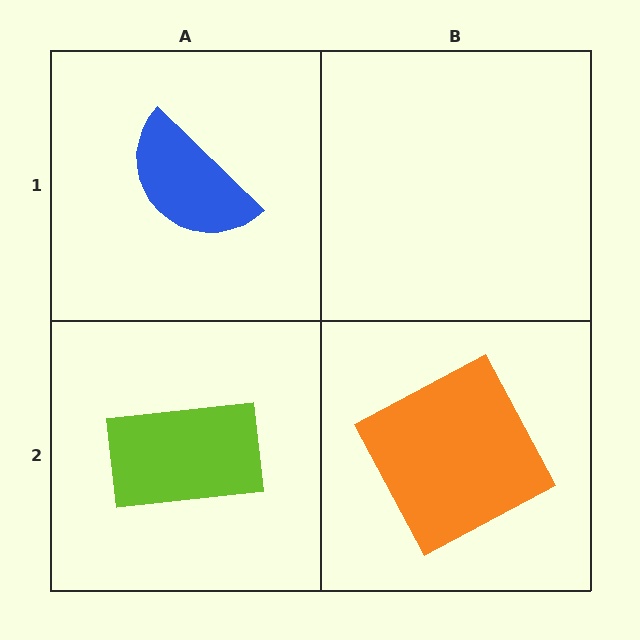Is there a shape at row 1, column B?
No, that cell is empty.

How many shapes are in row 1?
1 shape.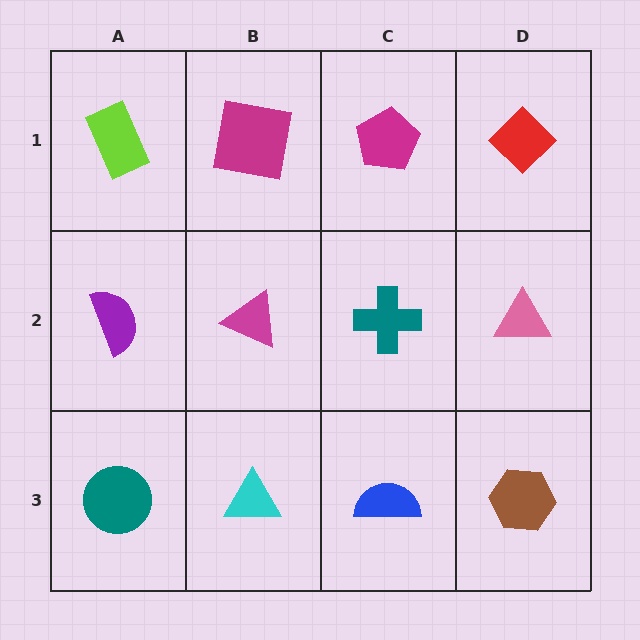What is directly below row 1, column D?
A pink triangle.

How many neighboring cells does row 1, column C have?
3.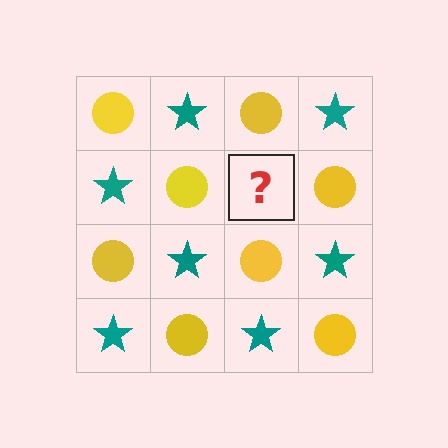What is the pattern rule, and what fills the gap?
The rule is that it alternates yellow circle and teal star in a checkerboard pattern. The gap should be filled with a teal star.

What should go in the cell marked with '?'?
The missing cell should contain a teal star.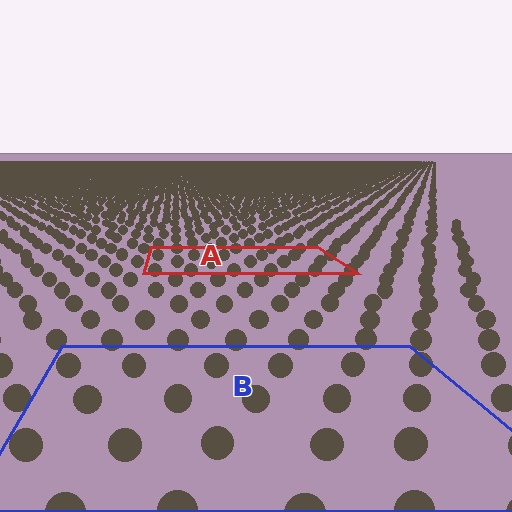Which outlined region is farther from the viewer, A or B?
Region A is farther from the viewer — the texture elements inside it appear smaller and more densely packed.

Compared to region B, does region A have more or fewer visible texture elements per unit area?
Region A has more texture elements per unit area — they are packed more densely because it is farther away.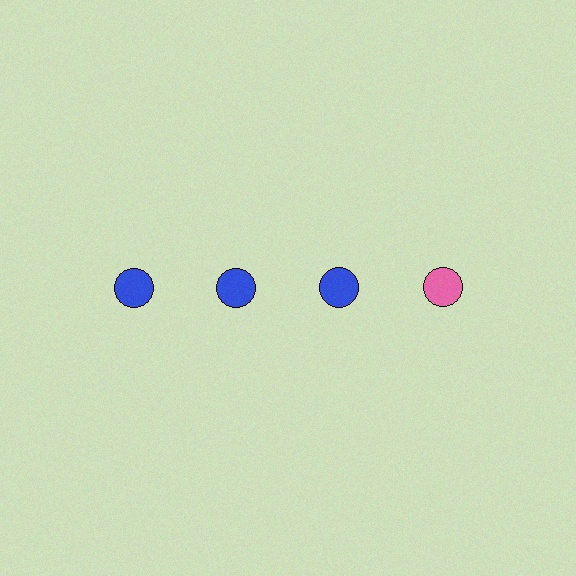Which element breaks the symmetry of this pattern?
The pink circle in the top row, second from right column breaks the symmetry. All other shapes are blue circles.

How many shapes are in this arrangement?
There are 4 shapes arranged in a grid pattern.